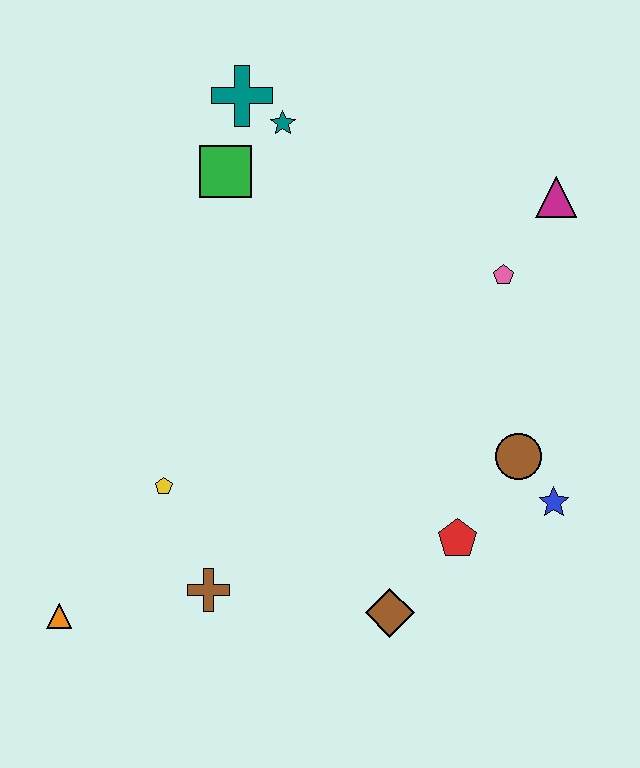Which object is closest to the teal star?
The teal cross is closest to the teal star.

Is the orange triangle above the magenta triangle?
No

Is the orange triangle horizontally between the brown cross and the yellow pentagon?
No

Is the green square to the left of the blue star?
Yes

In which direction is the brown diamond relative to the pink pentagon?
The brown diamond is below the pink pentagon.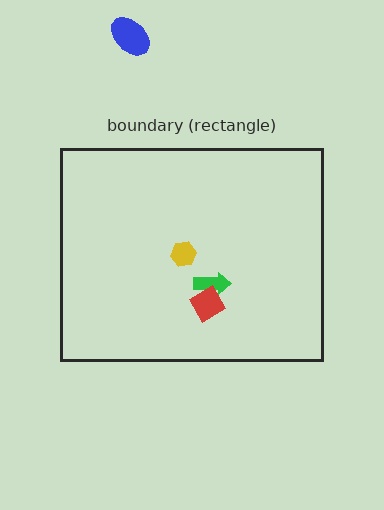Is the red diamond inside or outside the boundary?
Inside.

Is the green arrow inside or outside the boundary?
Inside.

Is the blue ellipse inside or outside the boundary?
Outside.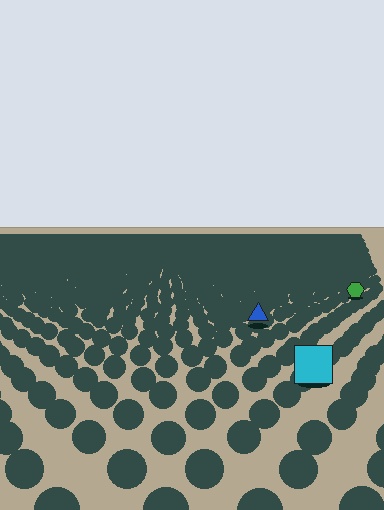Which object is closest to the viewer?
The cyan square is closest. The texture marks near it are larger and more spread out.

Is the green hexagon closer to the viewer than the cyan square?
No. The cyan square is closer — you can tell from the texture gradient: the ground texture is coarser near it.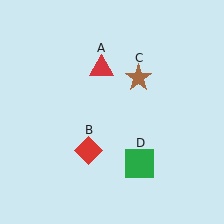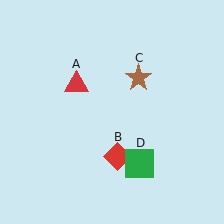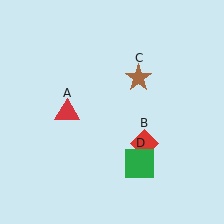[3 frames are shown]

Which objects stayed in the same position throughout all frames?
Brown star (object C) and green square (object D) remained stationary.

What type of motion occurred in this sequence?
The red triangle (object A), red diamond (object B) rotated counterclockwise around the center of the scene.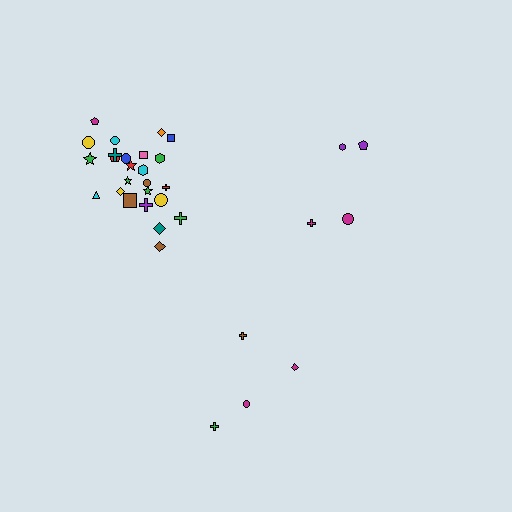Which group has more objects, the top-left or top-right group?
The top-left group.